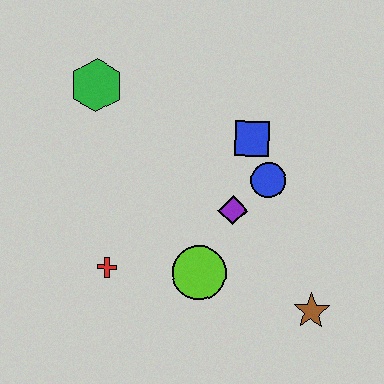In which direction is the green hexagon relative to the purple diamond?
The green hexagon is to the left of the purple diamond.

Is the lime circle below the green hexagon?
Yes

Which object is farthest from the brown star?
The green hexagon is farthest from the brown star.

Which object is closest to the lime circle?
The purple diamond is closest to the lime circle.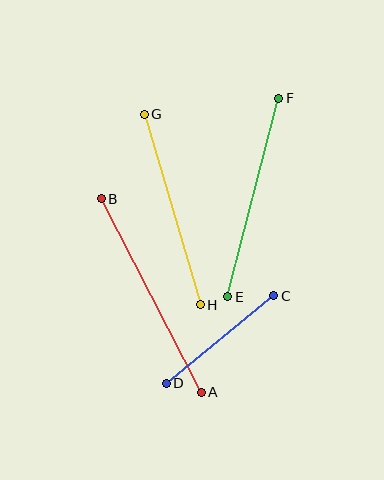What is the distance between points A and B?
The distance is approximately 218 pixels.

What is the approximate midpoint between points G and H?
The midpoint is at approximately (172, 210) pixels.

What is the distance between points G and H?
The distance is approximately 198 pixels.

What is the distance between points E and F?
The distance is approximately 205 pixels.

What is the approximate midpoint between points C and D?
The midpoint is at approximately (220, 339) pixels.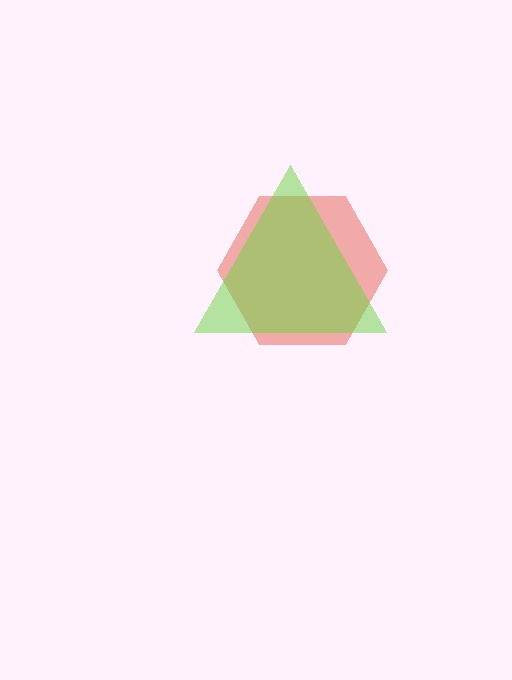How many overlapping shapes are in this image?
There are 2 overlapping shapes in the image.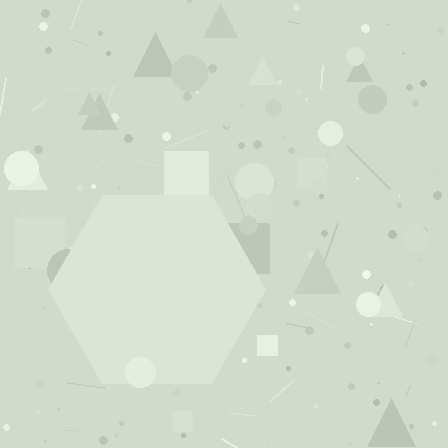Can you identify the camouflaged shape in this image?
The camouflaged shape is a hexagon.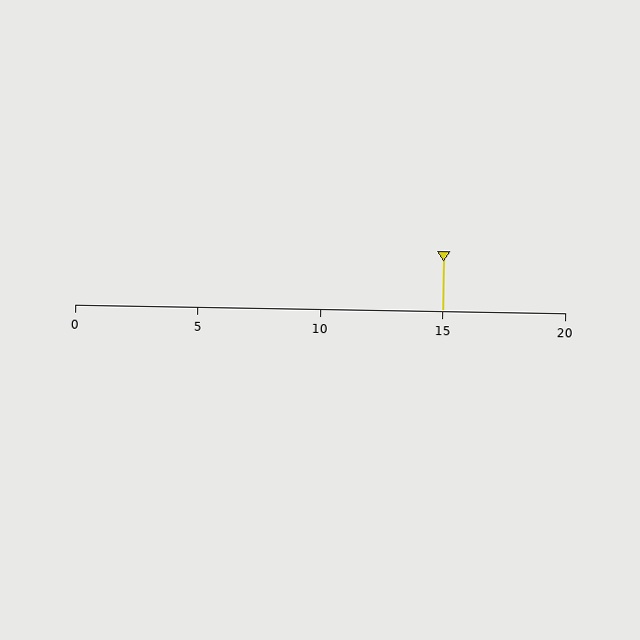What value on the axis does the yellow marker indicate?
The marker indicates approximately 15.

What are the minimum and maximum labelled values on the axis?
The axis runs from 0 to 20.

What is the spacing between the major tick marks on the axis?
The major ticks are spaced 5 apart.